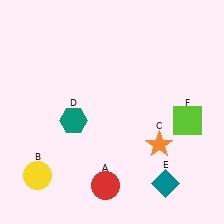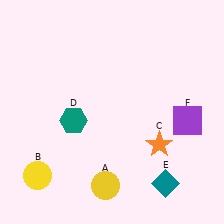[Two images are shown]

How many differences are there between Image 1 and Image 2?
There are 2 differences between the two images.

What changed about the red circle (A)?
In Image 1, A is red. In Image 2, it changed to yellow.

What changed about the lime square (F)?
In Image 1, F is lime. In Image 2, it changed to purple.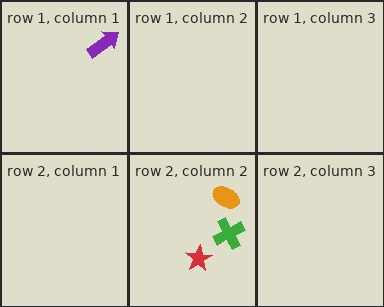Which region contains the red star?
The row 2, column 2 region.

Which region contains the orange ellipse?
The row 2, column 2 region.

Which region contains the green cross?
The row 2, column 2 region.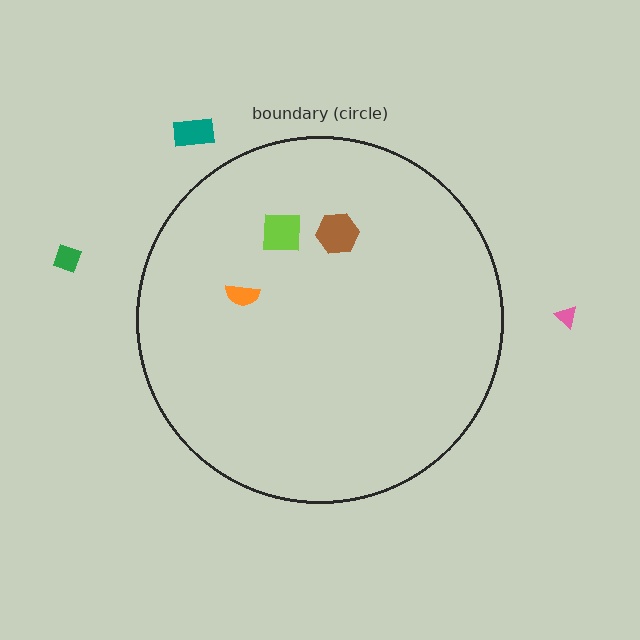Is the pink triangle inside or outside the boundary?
Outside.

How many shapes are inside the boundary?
3 inside, 3 outside.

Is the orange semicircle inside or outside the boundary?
Inside.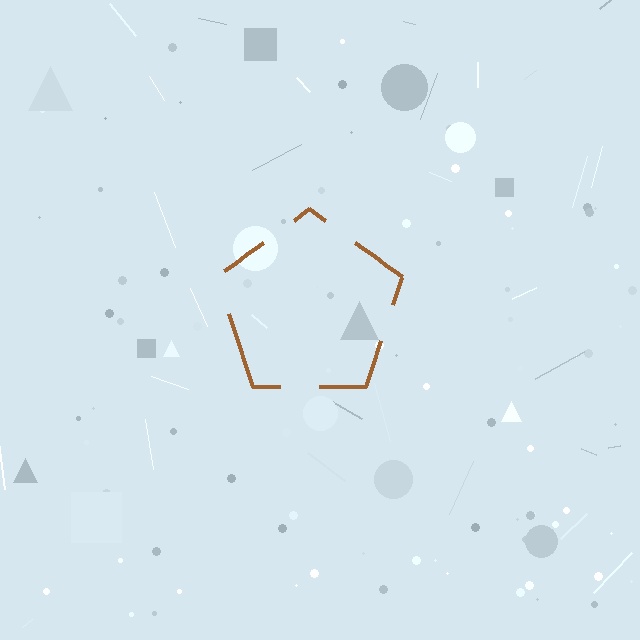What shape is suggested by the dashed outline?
The dashed outline suggests a pentagon.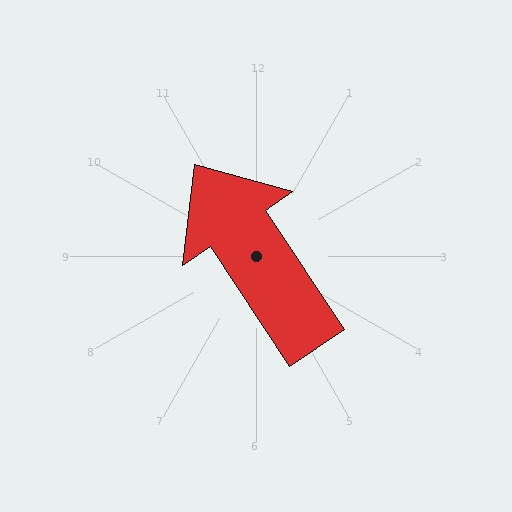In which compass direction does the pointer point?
Northwest.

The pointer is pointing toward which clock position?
Roughly 11 o'clock.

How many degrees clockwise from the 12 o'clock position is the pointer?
Approximately 326 degrees.